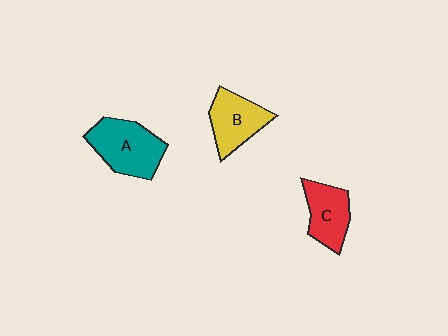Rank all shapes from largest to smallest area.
From largest to smallest: A (teal), B (yellow), C (red).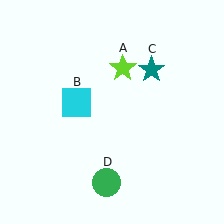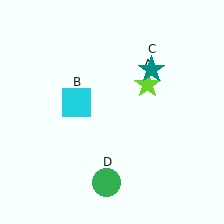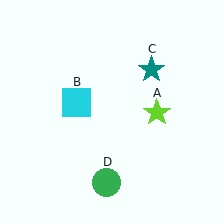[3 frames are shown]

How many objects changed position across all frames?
1 object changed position: lime star (object A).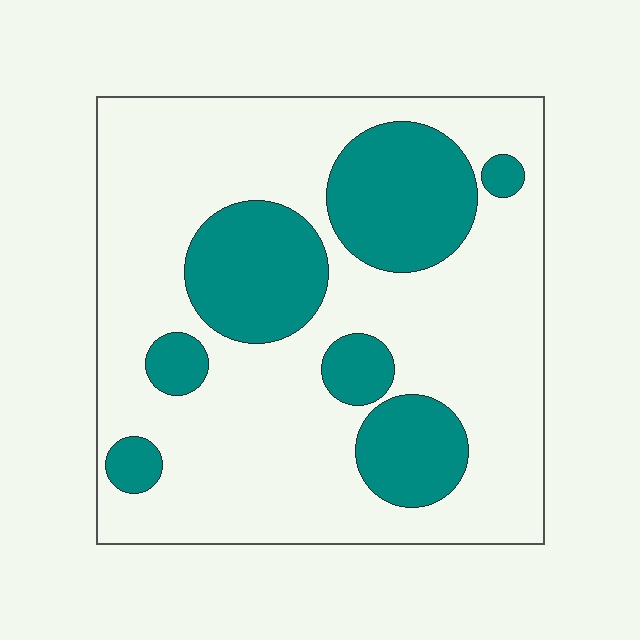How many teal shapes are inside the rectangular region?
7.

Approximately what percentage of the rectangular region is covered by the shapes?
Approximately 30%.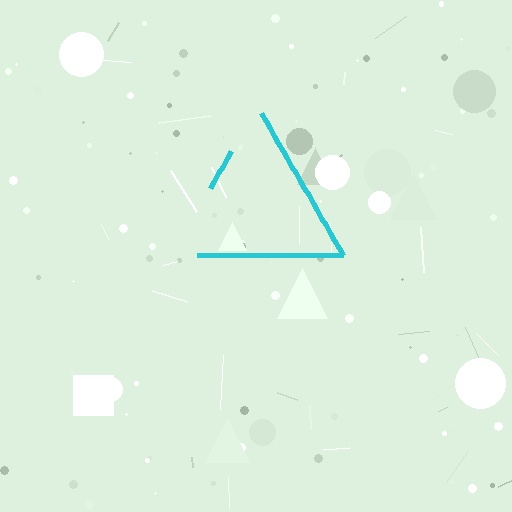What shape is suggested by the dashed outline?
The dashed outline suggests a triangle.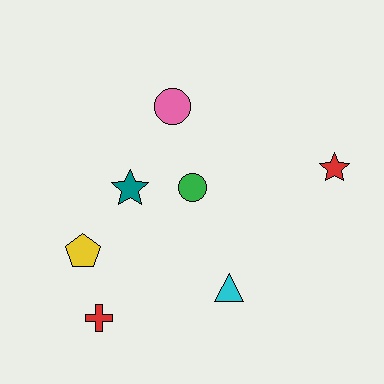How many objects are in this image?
There are 7 objects.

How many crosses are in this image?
There is 1 cross.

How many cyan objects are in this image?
There is 1 cyan object.